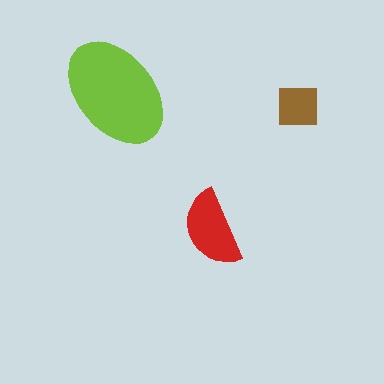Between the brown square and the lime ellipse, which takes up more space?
The lime ellipse.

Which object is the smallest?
The brown square.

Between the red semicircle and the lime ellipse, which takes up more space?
The lime ellipse.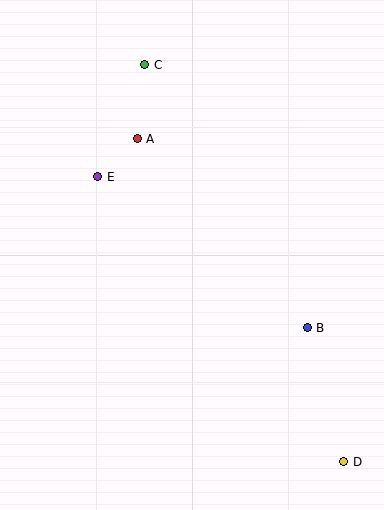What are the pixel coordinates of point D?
Point D is at (344, 462).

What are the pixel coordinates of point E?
Point E is at (98, 177).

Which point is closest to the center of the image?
Point E at (98, 177) is closest to the center.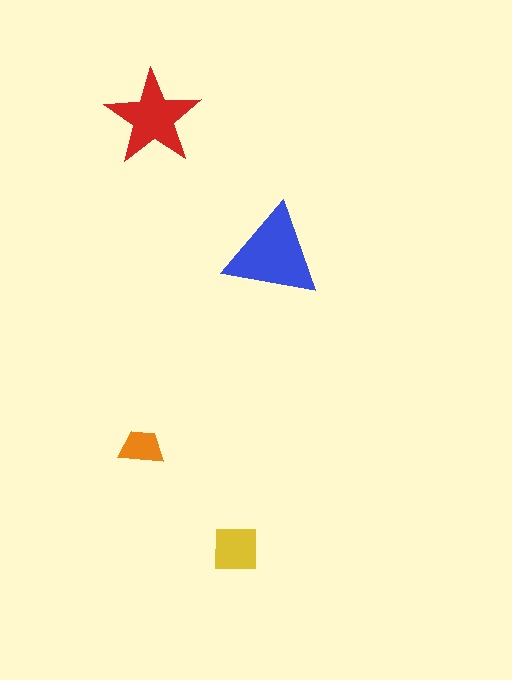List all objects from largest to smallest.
The blue triangle, the red star, the yellow square, the orange trapezoid.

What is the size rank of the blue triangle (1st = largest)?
1st.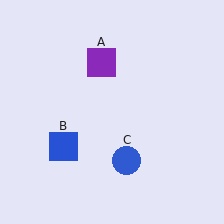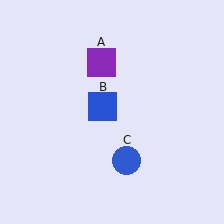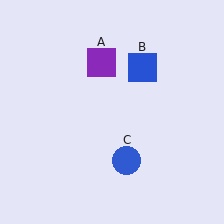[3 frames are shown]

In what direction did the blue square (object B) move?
The blue square (object B) moved up and to the right.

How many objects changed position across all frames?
1 object changed position: blue square (object B).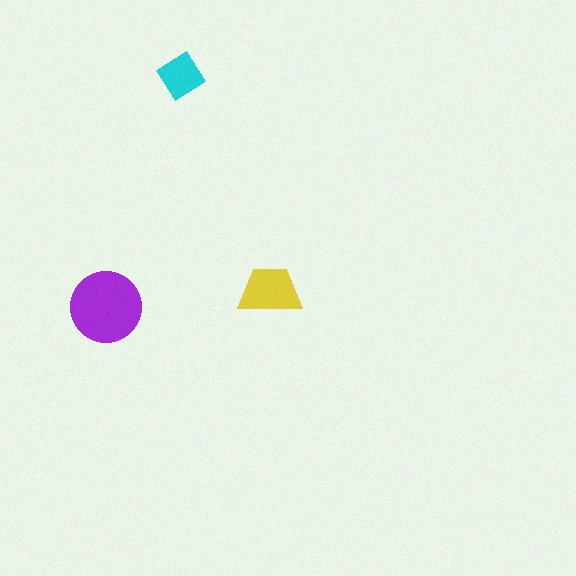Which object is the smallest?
The cyan diamond.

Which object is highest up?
The cyan diamond is topmost.